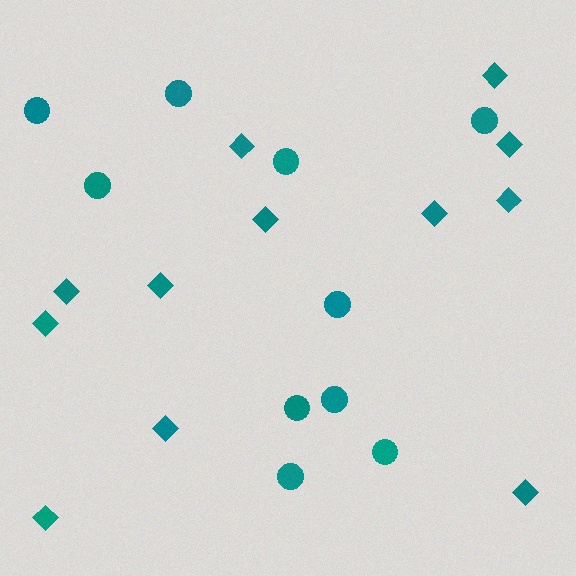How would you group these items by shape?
There are 2 groups: one group of diamonds (12) and one group of circles (10).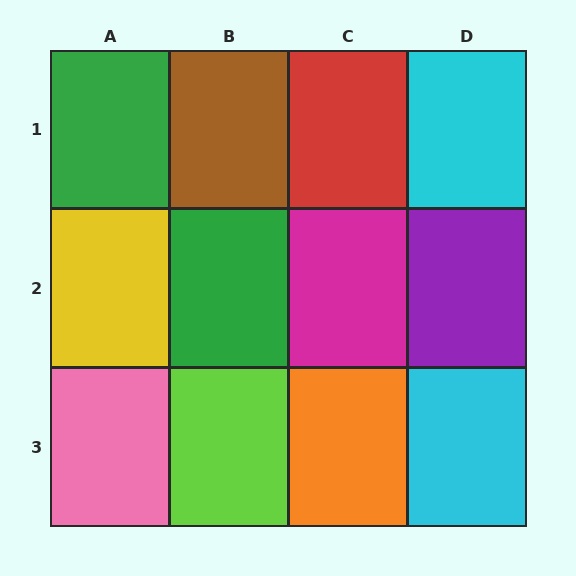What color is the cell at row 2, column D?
Purple.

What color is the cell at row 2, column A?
Yellow.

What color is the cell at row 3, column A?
Pink.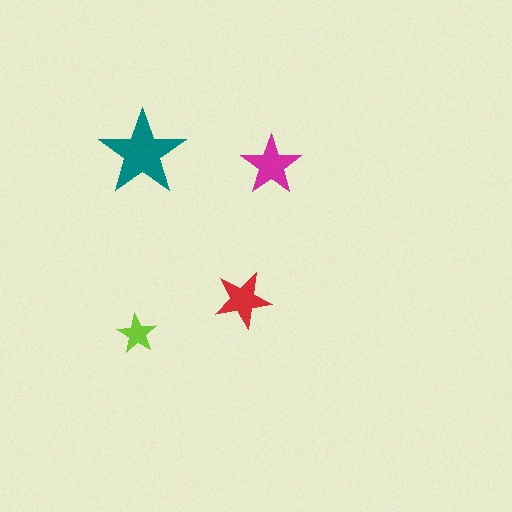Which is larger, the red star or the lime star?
The red one.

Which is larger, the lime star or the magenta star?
The magenta one.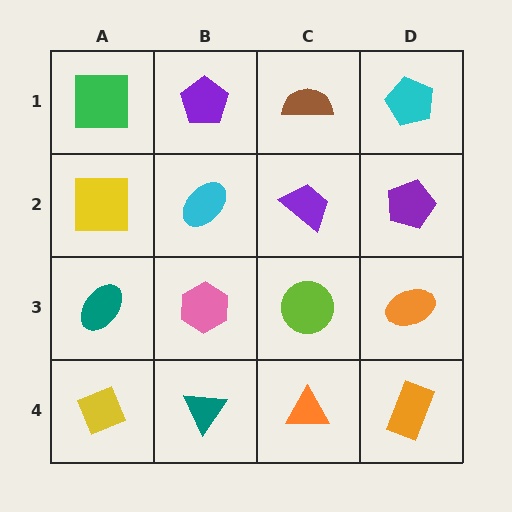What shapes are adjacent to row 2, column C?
A brown semicircle (row 1, column C), a lime circle (row 3, column C), a cyan ellipse (row 2, column B), a purple pentagon (row 2, column D).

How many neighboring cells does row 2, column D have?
3.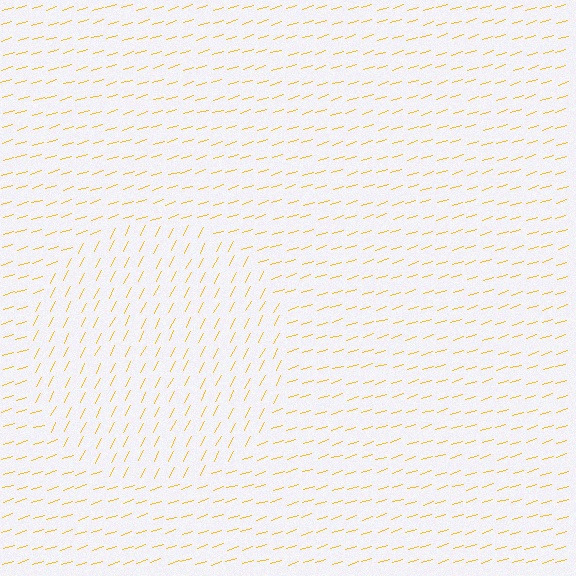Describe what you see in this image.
The image is filled with small yellow line segments. A circle region in the image has lines oriented differently from the surrounding lines, creating a visible texture boundary.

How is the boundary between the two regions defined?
The boundary is defined purely by a change in line orientation (approximately 45 degrees difference). All lines are the same color and thickness.